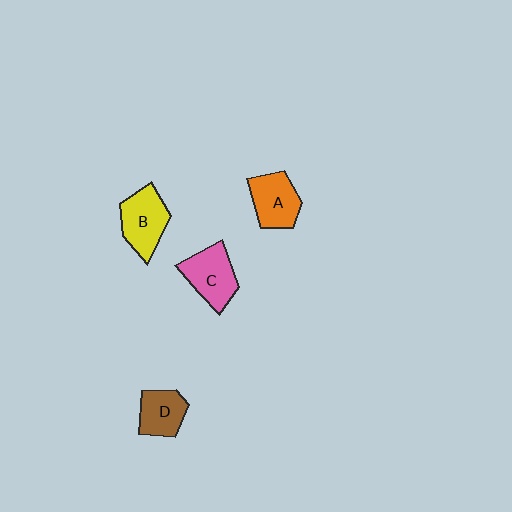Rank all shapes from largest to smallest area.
From largest to smallest: B (yellow), C (pink), A (orange), D (brown).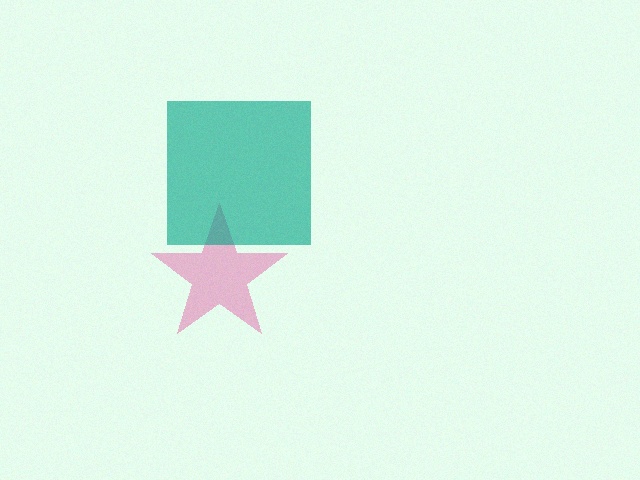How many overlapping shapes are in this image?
There are 2 overlapping shapes in the image.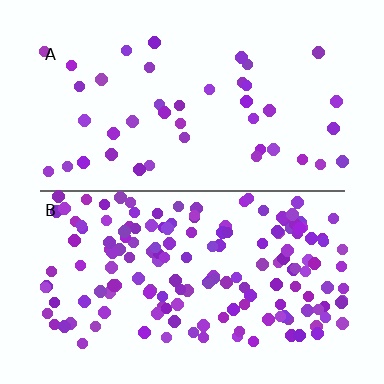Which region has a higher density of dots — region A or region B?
B (the bottom).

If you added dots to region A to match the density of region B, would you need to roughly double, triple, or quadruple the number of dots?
Approximately quadruple.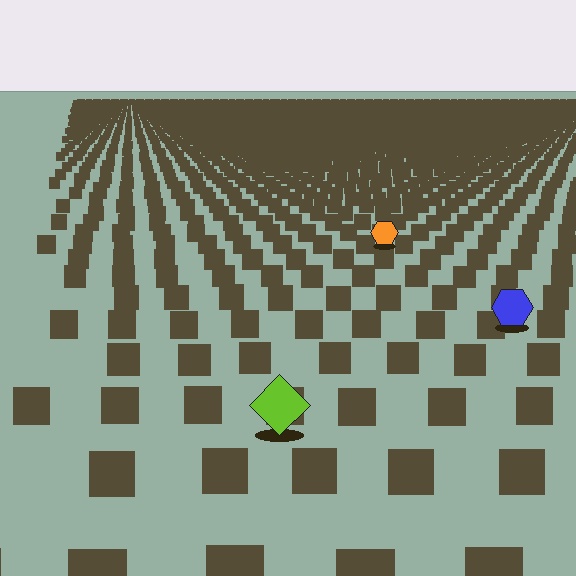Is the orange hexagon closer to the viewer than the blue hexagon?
No. The blue hexagon is closer — you can tell from the texture gradient: the ground texture is coarser near it.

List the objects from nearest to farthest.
From nearest to farthest: the lime diamond, the blue hexagon, the orange hexagon.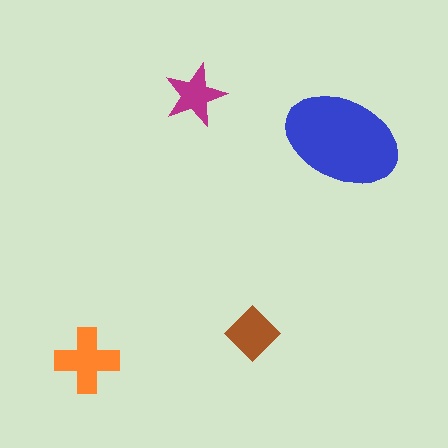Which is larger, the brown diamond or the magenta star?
The brown diamond.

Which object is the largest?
The blue ellipse.